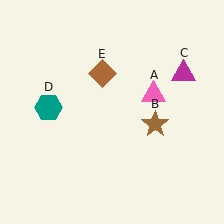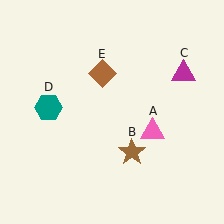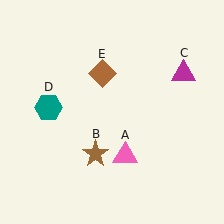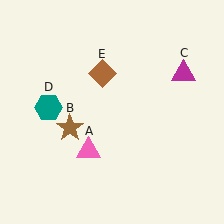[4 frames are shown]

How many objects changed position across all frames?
2 objects changed position: pink triangle (object A), brown star (object B).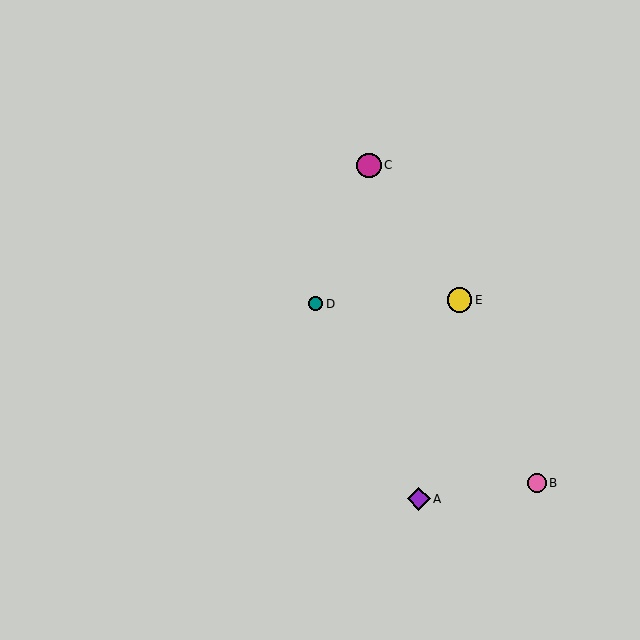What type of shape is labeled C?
Shape C is a magenta circle.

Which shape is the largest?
The yellow circle (labeled E) is the largest.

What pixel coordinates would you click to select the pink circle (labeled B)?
Click at (537, 483) to select the pink circle B.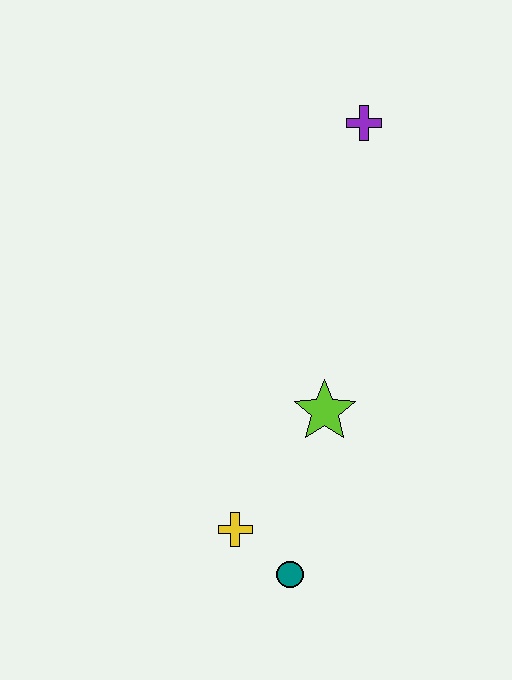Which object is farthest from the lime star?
The purple cross is farthest from the lime star.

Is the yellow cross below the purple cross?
Yes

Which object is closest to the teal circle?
The yellow cross is closest to the teal circle.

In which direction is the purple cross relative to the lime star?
The purple cross is above the lime star.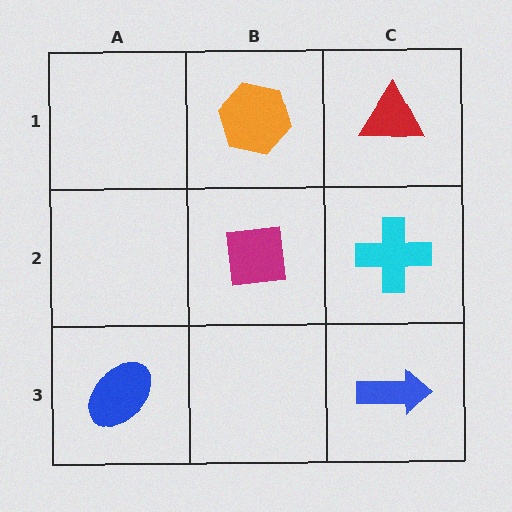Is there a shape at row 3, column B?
No, that cell is empty.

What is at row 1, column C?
A red triangle.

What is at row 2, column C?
A cyan cross.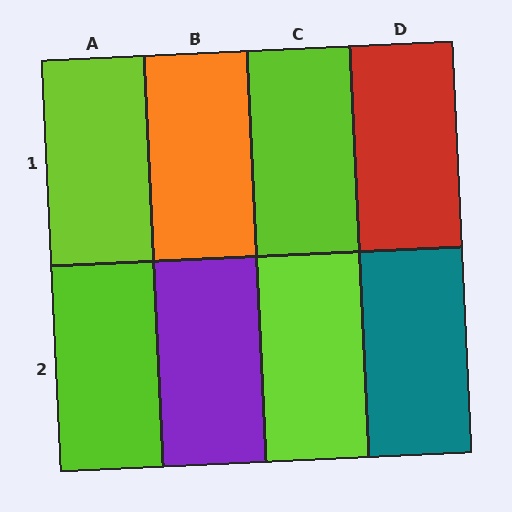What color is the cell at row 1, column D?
Red.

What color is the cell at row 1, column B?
Orange.